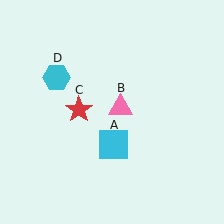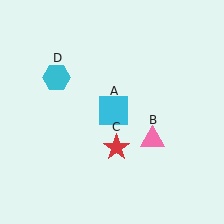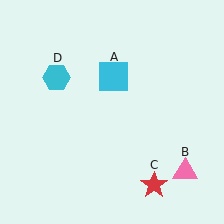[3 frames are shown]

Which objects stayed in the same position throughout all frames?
Cyan hexagon (object D) remained stationary.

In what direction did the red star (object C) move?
The red star (object C) moved down and to the right.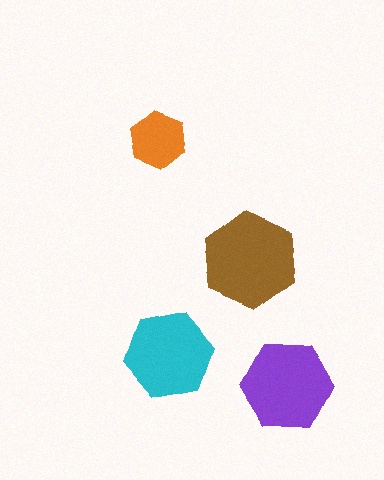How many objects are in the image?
There are 4 objects in the image.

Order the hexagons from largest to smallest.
the brown one, the purple one, the cyan one, the orange one.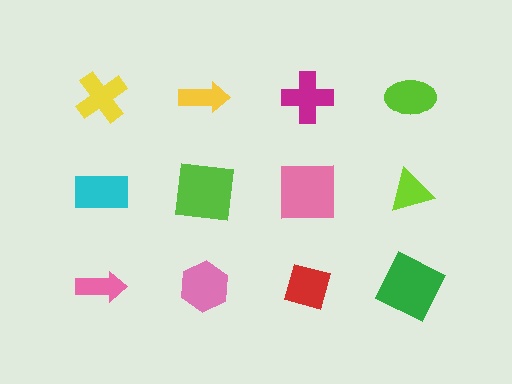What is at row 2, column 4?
A lime triangle.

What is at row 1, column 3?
A magenta cross.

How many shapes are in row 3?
4 shapes.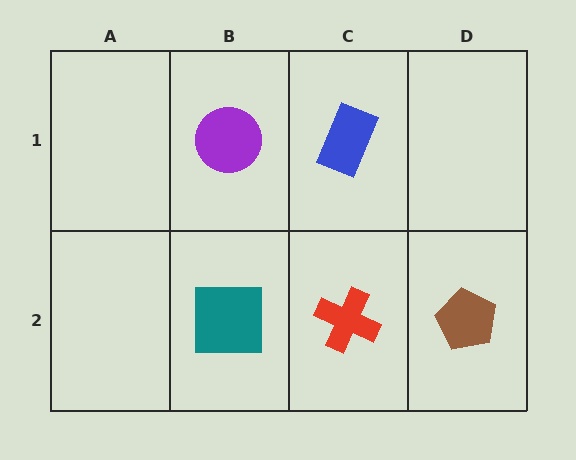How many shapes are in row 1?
2 shapes.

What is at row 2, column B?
A teal square.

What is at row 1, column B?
A purple circle.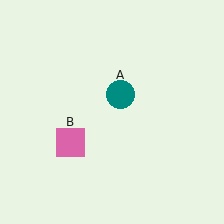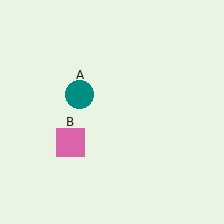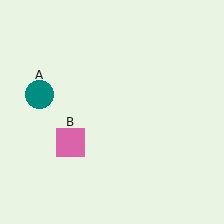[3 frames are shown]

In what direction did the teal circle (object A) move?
The teal circle (object A) moved left.